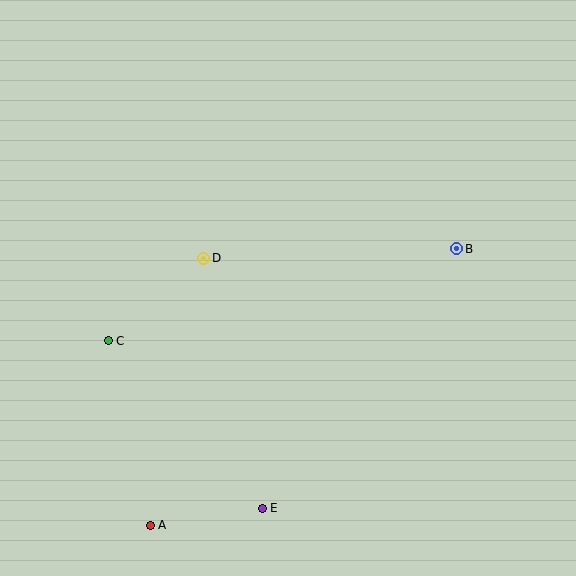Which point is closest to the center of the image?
Point D at (204, 258) is closest to the center.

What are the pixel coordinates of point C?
Point C is at (108, 341).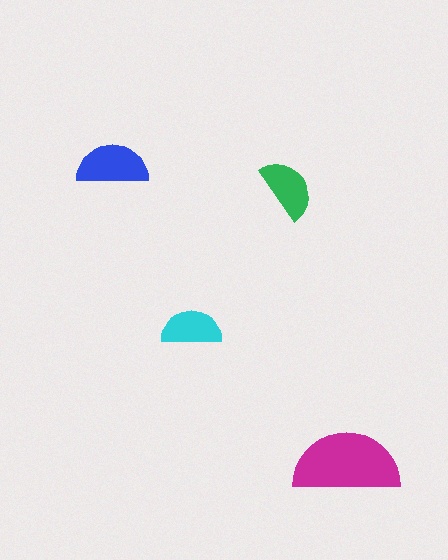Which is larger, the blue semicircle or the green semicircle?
The blue one.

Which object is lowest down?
The magenta semicircle is bottommost.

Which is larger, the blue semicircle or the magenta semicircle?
The magenta one.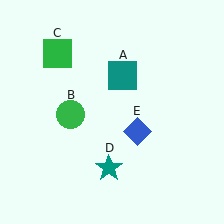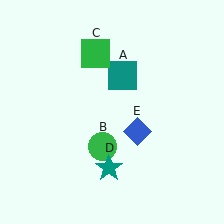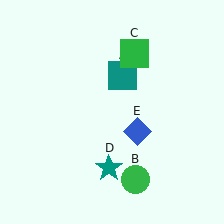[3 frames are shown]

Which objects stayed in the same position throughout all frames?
Teal square (object A) and teal star (object D) and blue diamond (object E) remained stationary.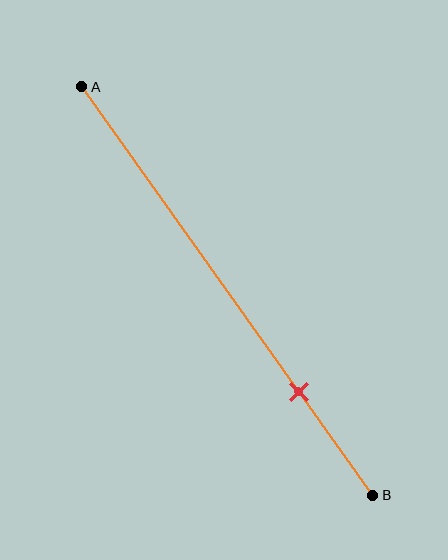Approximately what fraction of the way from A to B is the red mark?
The red mark is approximately 75% of the way from A to B.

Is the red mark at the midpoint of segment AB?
No, the mark is at about 75% from A, not at the 50% midpoint.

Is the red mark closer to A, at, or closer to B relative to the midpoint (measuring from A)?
The red mark is closer to point B than the midpoint of segment AB.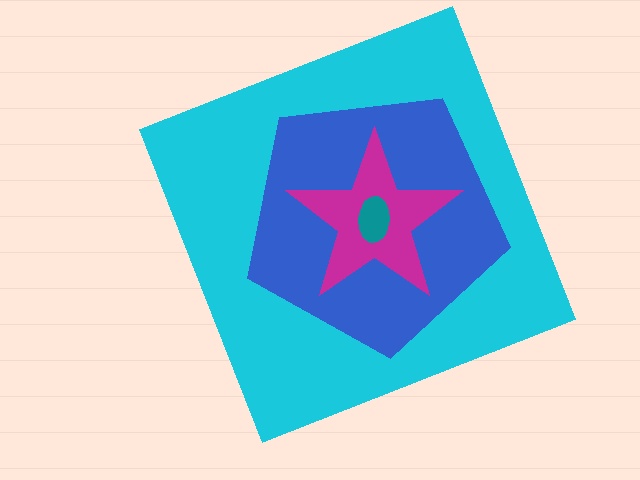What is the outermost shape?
The cyan square.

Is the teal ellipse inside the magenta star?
Yes.